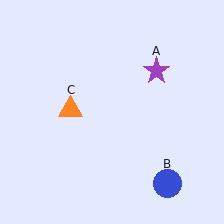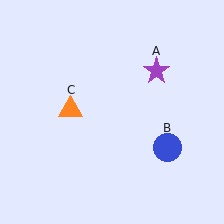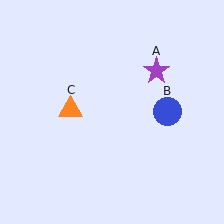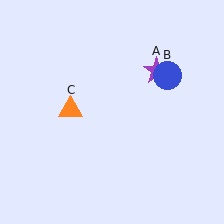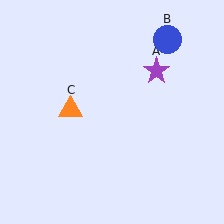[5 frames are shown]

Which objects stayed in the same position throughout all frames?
Purple star (object A) and orange triangle (object C) remained stationary.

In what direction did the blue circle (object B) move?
The blue circle (object B) moved up.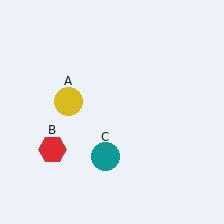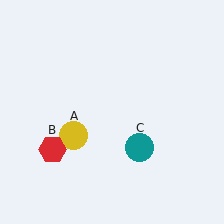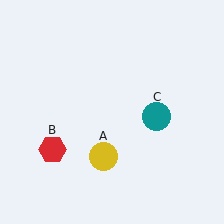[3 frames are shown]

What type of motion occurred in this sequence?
The yellow circle (object A), teal circle (object C) rotated counterclockwise around the center of the scene.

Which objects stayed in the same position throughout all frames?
Red hexagon (object B) remained stationary.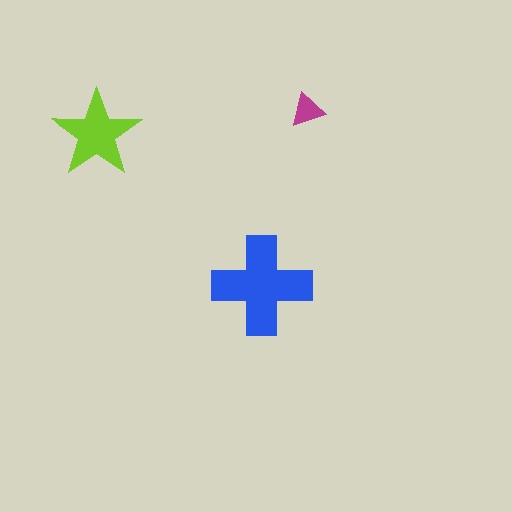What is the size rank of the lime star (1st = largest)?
2nd.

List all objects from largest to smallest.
The blue cross, the lime star, the magenta triangle.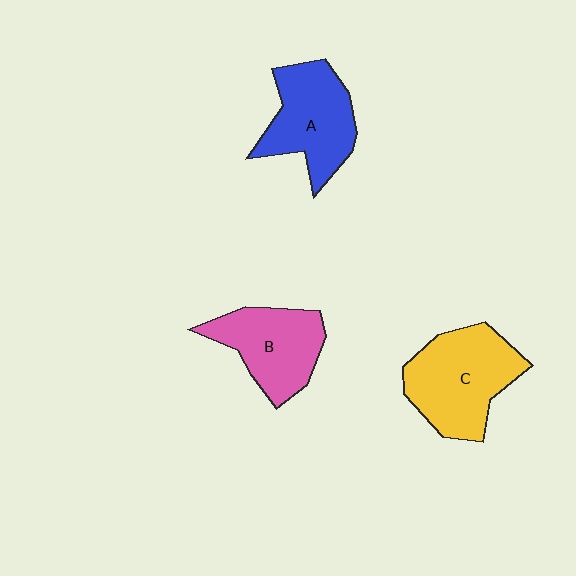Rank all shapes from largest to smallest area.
From largest to smallest: C (yellow), A (blue), B (pink).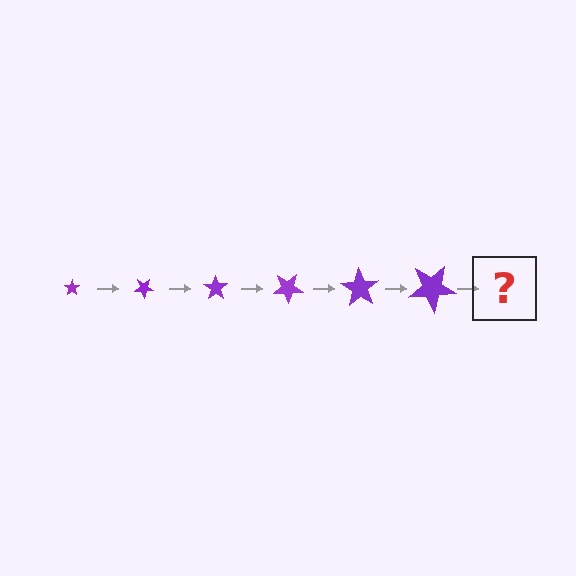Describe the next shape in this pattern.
It should be a star, larger than the previous one and rotated 210 degrees from the start.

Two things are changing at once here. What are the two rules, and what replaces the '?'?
The two rules are that the star grows larger each step and it rotates 35 degrees each step. The '?' should be a star, larger than the previous one and rotated 210 degrees from the start.